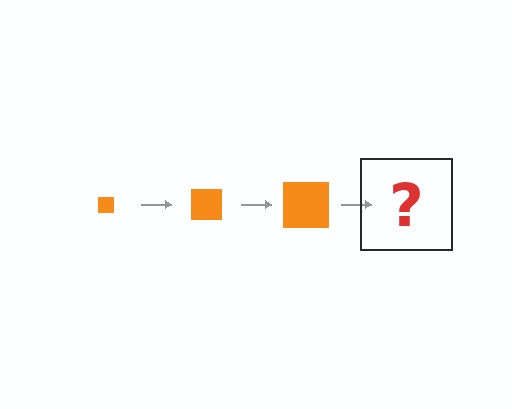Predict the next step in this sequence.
The next step is an orange square, larger than the previous one.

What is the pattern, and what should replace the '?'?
The pattern is that the square gets progressively larger each step. The '?' should be an orange square, larger than the previous one.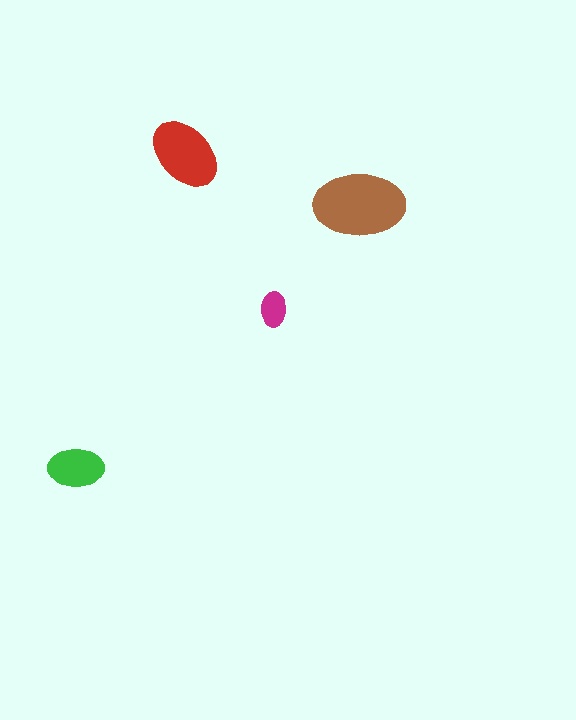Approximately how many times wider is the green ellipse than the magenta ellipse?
About 1.5 times wider.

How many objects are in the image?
There are 4 objects in the image.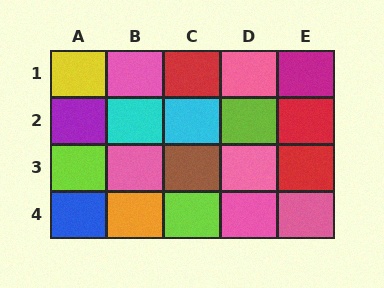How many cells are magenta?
1 cell is magenta.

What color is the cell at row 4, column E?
Pink.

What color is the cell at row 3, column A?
Lime.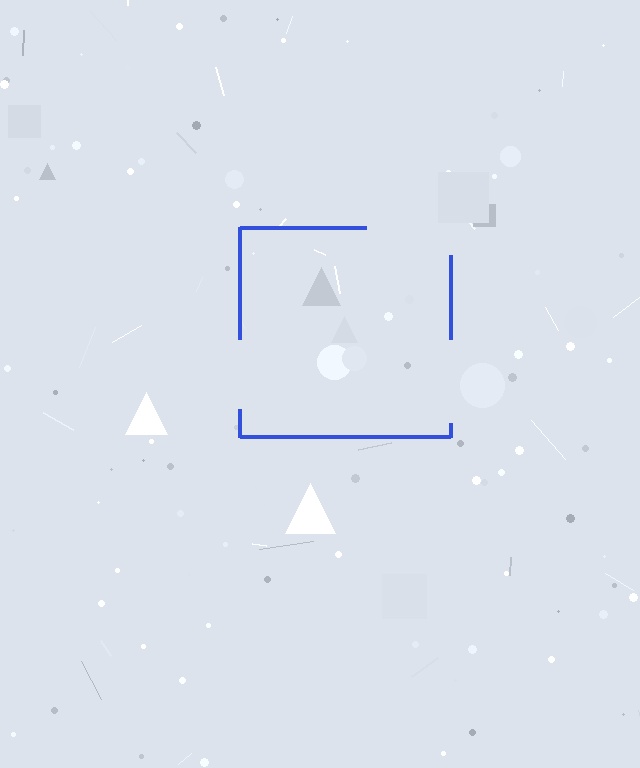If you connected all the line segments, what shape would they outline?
They would outline a square.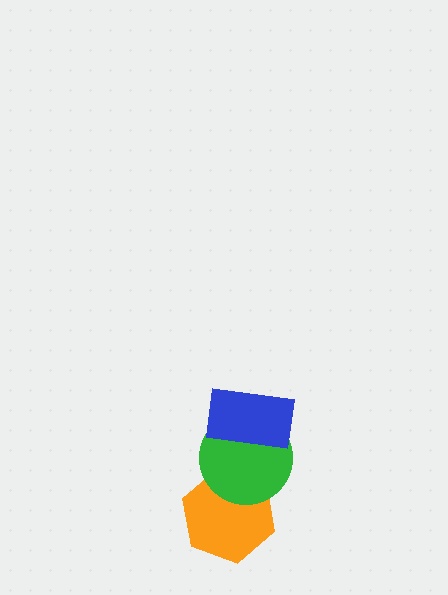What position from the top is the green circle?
The green circle is 2nd from the top.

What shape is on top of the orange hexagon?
The green circle is on top of the orange hexagon.